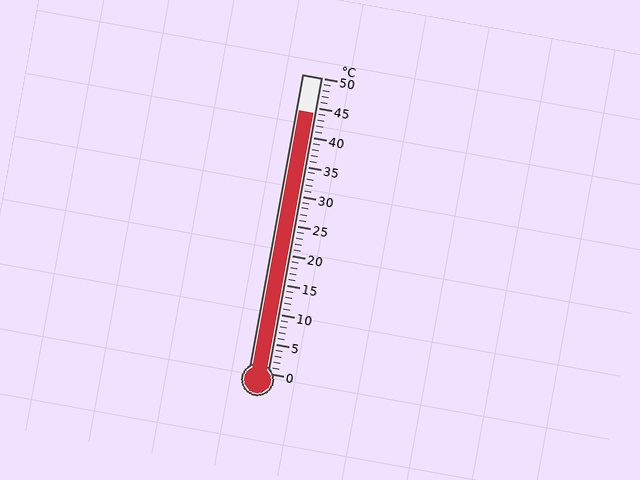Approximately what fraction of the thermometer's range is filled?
The thermometer is filled to approximately 90% of its range.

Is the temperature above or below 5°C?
The temperature is above 5°C.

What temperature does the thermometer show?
The thermometer shows approximately 44°C.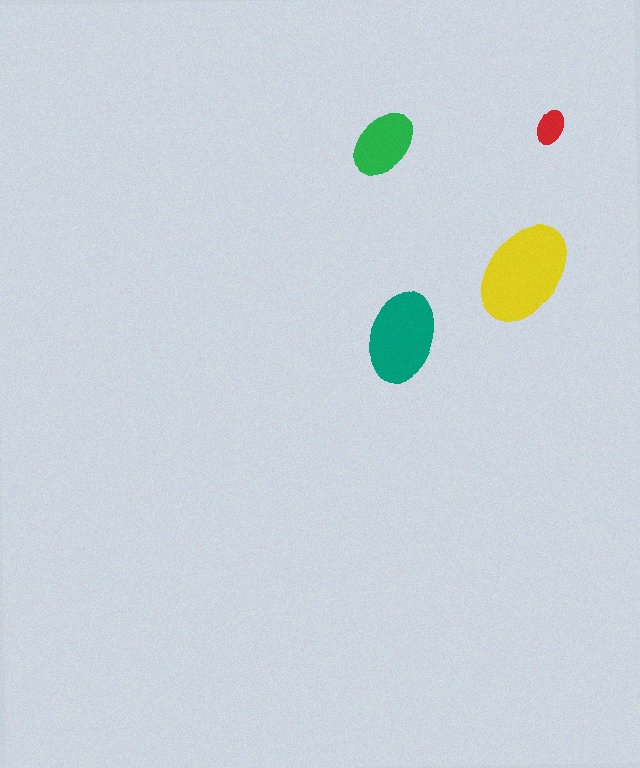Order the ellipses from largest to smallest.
the yellow one, the teal one, the green one, the red one.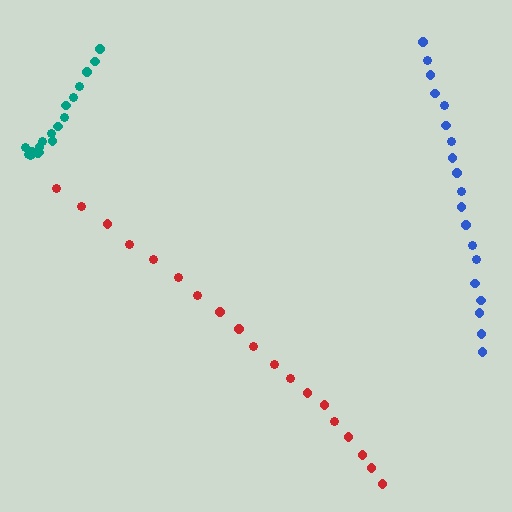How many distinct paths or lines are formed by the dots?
There are 3 distinct paths.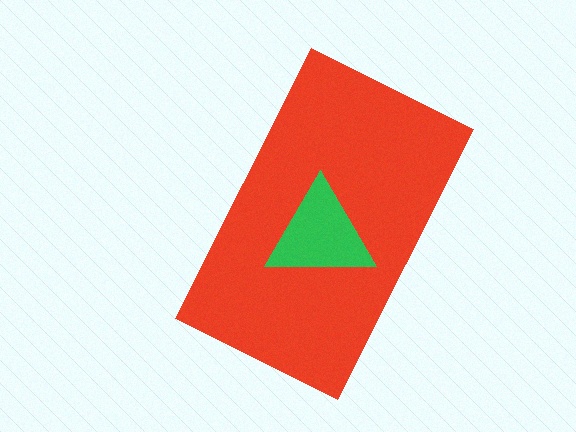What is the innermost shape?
The green triangle.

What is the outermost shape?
The red rectangle.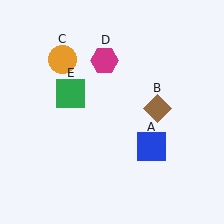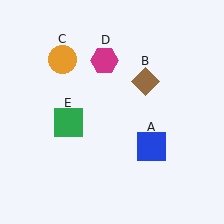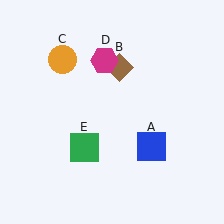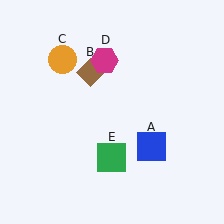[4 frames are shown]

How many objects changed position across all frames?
2 objects changed position: brown diamond (object B), green square (object E).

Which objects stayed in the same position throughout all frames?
Blue square (object A) and orange circle (object C) and magenta hexagon (object D) remained stationary.